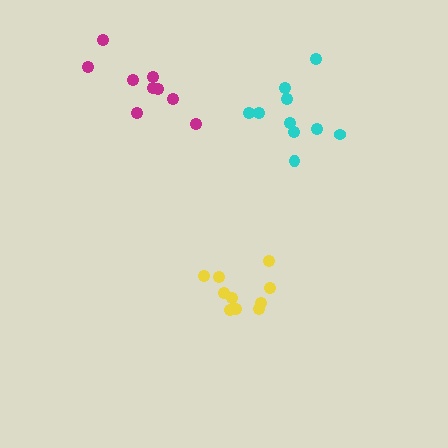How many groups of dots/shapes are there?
There are 3 groups.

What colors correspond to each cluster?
The clusters are colored: yellow, cyan, magenta.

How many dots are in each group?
Group 1: 10 dots, Group 2: 10 dots, Group 3: 10 dots (30 total).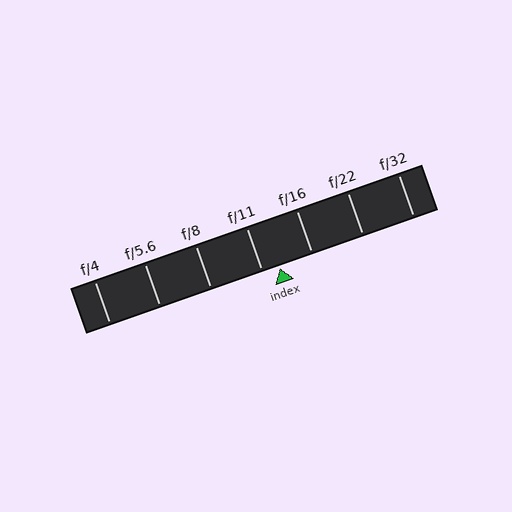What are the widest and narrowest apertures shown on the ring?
The widest aperture shown is f/4 and the narrowest is f/32.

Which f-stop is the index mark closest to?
The index mark is closest to f/11.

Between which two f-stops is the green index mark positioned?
The index mark is between f/11 and f/16.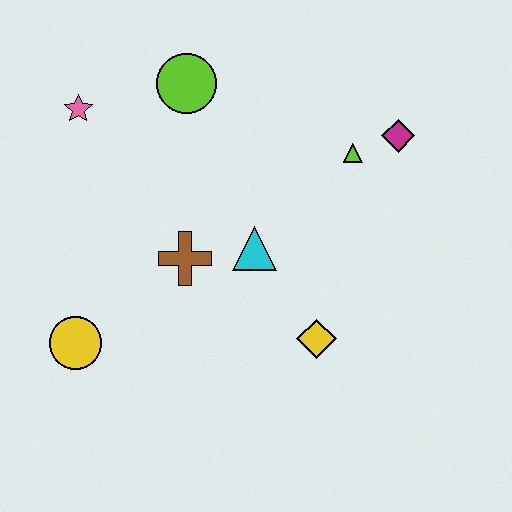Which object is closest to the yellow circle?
The brown cross is closest to the yellow circle.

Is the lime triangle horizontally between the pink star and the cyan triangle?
No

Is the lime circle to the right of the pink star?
Yes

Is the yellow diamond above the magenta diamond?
No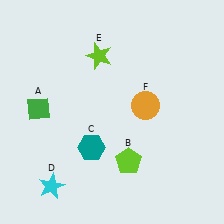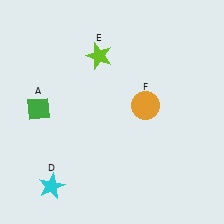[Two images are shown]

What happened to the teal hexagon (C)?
The teal hexagon (C) was removed in Image 2. It was in the bottom-left area of Image 1.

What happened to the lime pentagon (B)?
The lime pentagon (B) was removed in Image 2. It was in the bottom-right area of Image 1.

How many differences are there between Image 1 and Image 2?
There are 2 differences between the two images.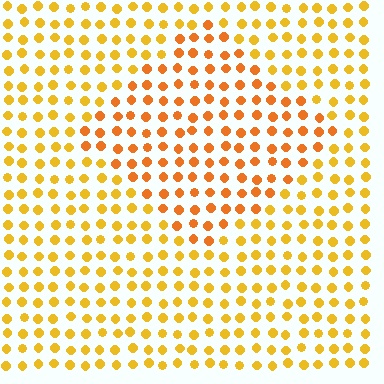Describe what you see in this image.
The image is filled with small yellow elements in a uniform arrangement. A diamond-shaped region is visible where the elements are tinted to a slightly different hue, forming a subtle color boundary.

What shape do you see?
I see a diamond.